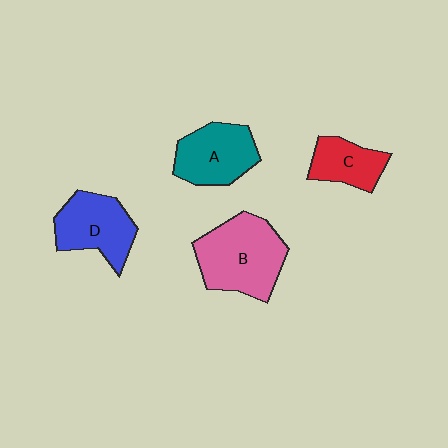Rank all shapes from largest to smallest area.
From largest to smallest: B (pink), D (blue), A (teal), C (red).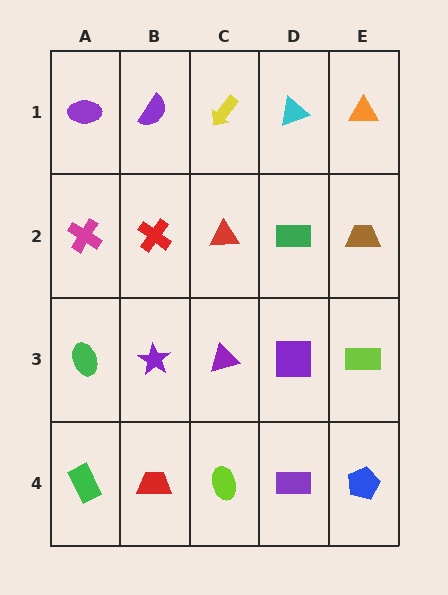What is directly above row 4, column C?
A purple triangle.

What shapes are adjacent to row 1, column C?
A red triangle (row 2, column C), a purple semicircle (row 1, column B), a cyan triangle (row 1, column D).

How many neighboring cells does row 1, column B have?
3.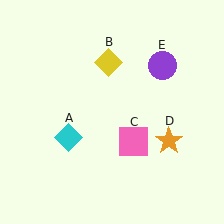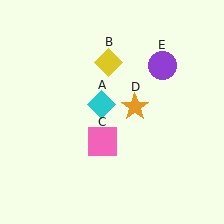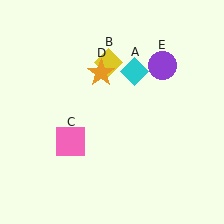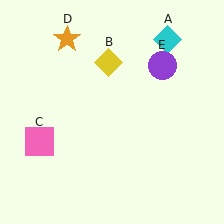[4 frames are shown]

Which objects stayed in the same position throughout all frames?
Yellow diamond (object B) and purple circle (object E) remained stationary.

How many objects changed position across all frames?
3 objects changed position: cyan diamond (object A), pink square (object C), orange star (object D).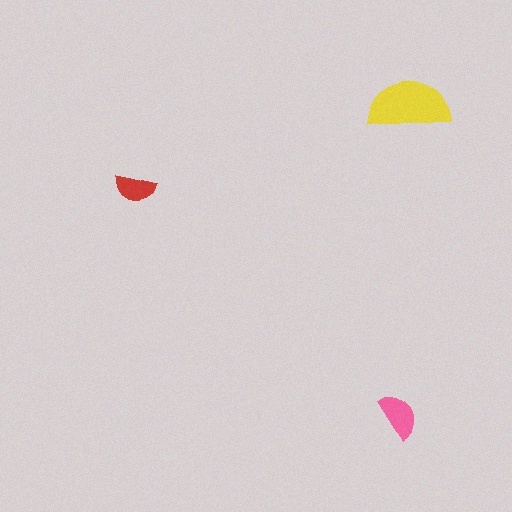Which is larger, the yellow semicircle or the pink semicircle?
The yellow one.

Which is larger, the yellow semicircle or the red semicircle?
The yellow one.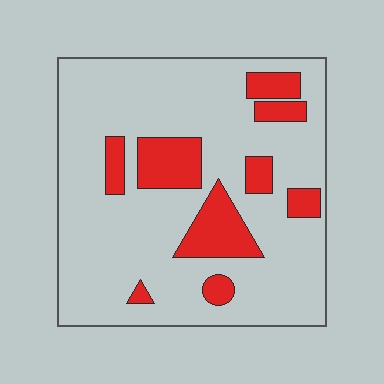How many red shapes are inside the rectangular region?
9.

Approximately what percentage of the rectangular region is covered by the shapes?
Approximately 20%.